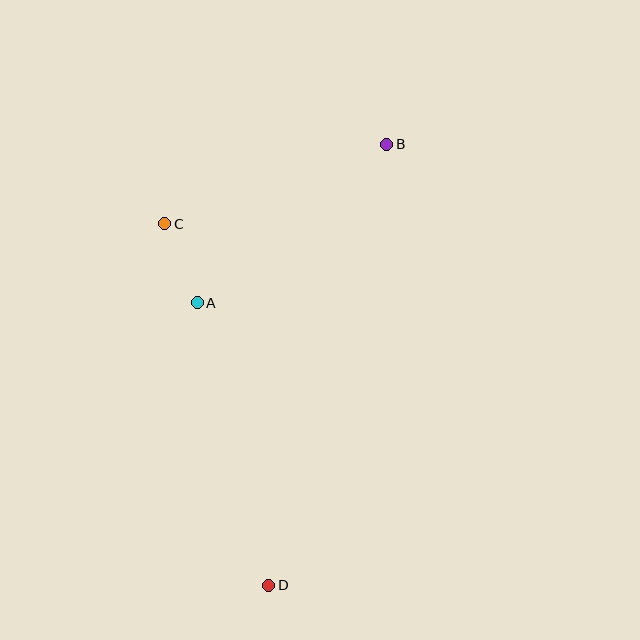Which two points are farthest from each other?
Points B and D are farthest from each other.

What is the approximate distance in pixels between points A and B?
The distance between A and B is approximately 247 pixels.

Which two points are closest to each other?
Points A and C are closest to each other.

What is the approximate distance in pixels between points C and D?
The distance between C and D is approximately 376 pixels.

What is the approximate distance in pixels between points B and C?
The distance between B and C is approximately 236 pixels.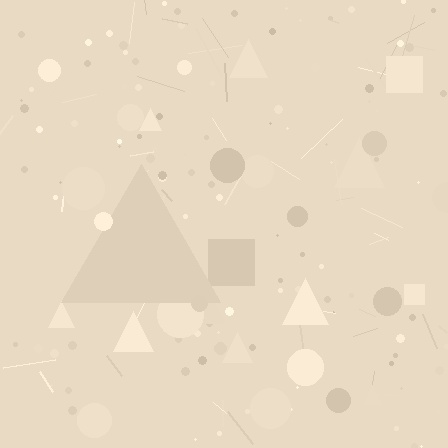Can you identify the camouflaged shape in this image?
The camouflaged shape is a triangle.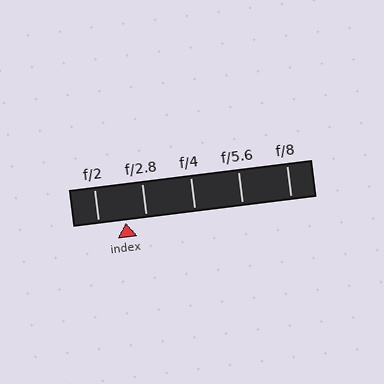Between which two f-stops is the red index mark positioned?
The index mark is between f/2 and f/2.8.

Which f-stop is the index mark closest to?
The index mark is closest to f/2.8.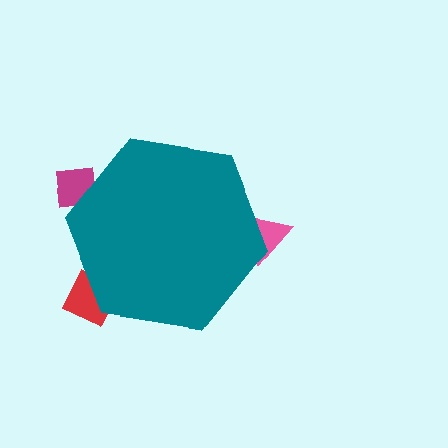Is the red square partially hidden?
Yes, the red square is partially hidden behind the teal hexagon.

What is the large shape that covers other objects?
A teal hexagon.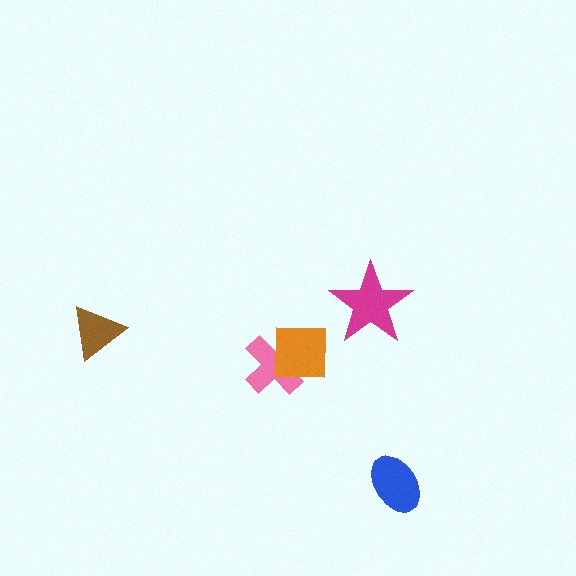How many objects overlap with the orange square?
1 object overlaps with the orange square.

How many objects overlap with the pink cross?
1 object overlaps with the pink cross.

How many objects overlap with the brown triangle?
0 objects overlap with the brown triangle.